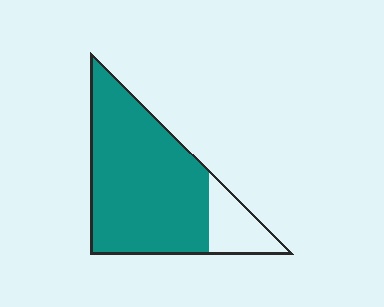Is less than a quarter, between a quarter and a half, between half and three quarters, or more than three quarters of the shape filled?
More than three quarters.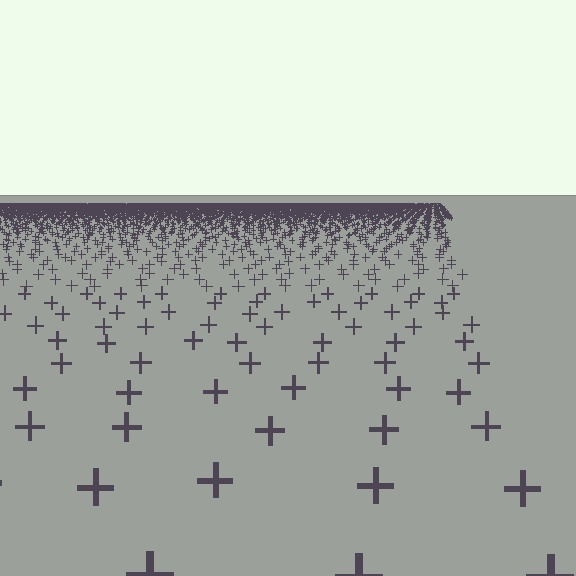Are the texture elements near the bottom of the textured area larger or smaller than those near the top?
Larger. Near the bottom, elements are closer to the viewer and appear at a bigger on-screen size.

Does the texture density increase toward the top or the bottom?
Density increases toward the top.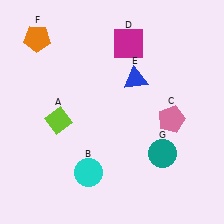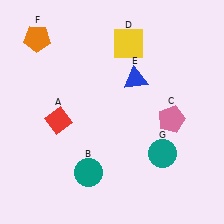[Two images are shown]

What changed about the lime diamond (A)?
In Image 1, A is lime. In Image 2, it changed to red.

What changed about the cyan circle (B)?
In Image 1, B is cyan. In Image 2, it changed to teal.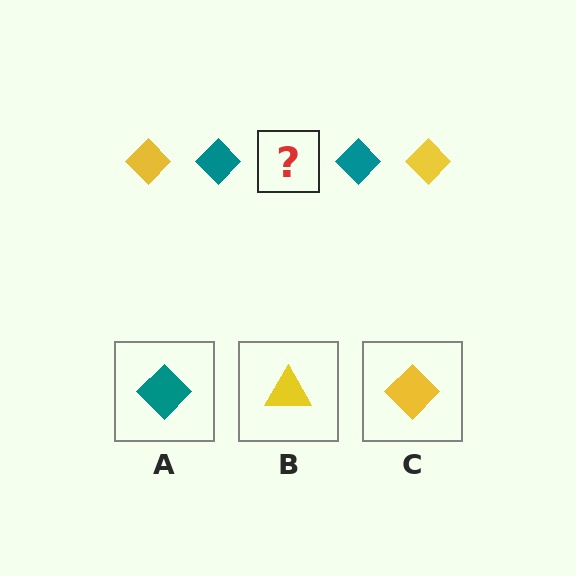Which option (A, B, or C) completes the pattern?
C.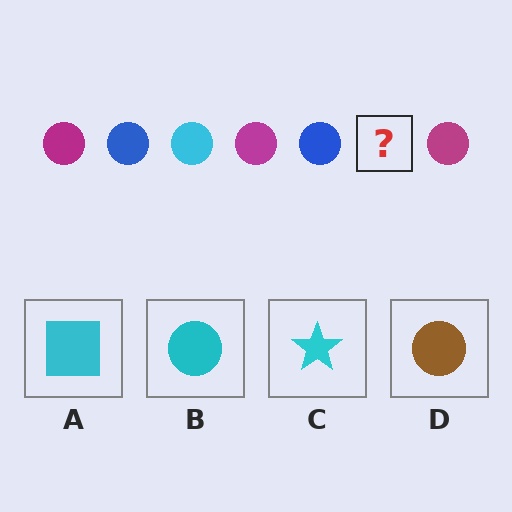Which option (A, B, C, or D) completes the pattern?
B.